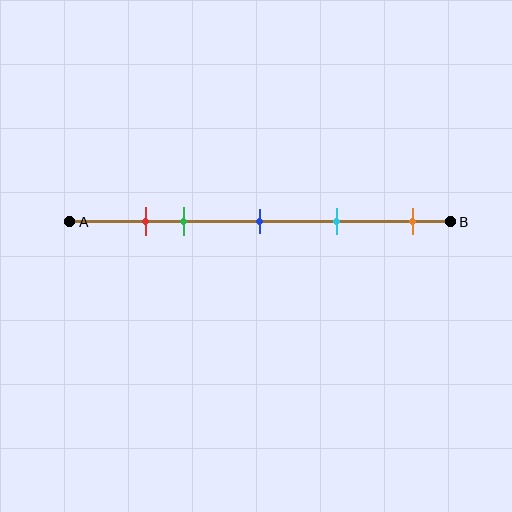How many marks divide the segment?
There are 5 marks dividing the segment.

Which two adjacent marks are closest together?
The red and green marks are the closest adjacent pair.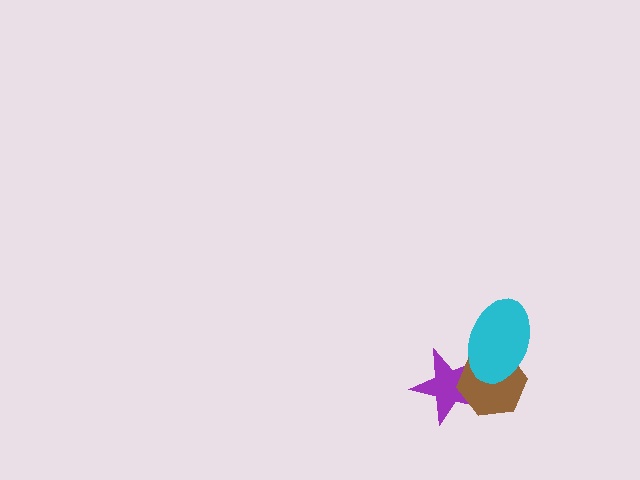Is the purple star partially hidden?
Yes, it is partially covered by another shape.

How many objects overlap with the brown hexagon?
2 objects overlap with the brown hexagon.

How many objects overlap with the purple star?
2 objects overlap with the purple star.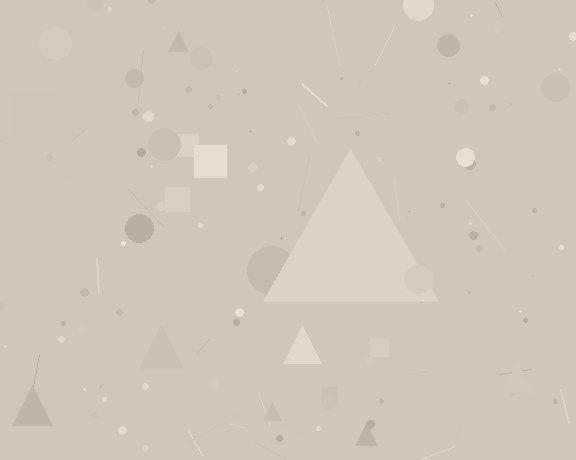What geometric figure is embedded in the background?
A triangle is embedded in the background.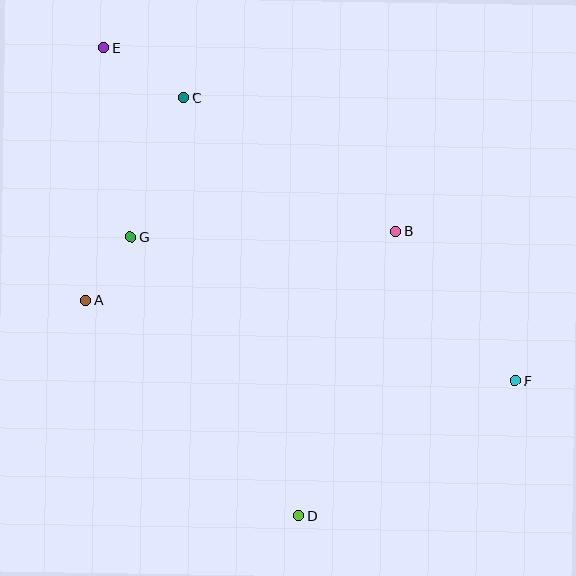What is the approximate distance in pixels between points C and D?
The distance between C and D is approximately 434 pixels.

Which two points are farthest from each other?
Points E and F are farthest from each other.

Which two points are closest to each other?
Points A and G are closest to each other.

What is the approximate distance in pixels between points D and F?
The distance between D and F is approximately 255 pixels.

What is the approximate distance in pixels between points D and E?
The distance between D and E is approximately 508 pixels.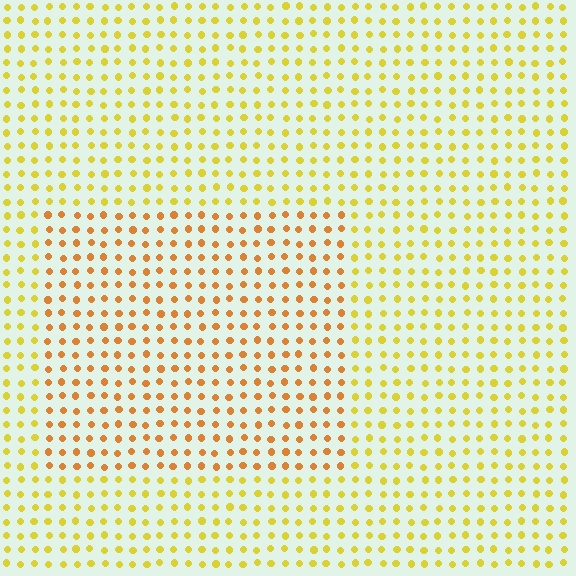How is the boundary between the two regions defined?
The boundary is defined purely by a slight shift in hue (about 29 degrees). Spacing, size, and orientation are identical on both sides.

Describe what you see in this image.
The image is filled with small yellow elements in a uniform arrangement. A rectangle-shaped region is visible where the elements are tinted to a slightly different hue, forming a subtle color boundary.